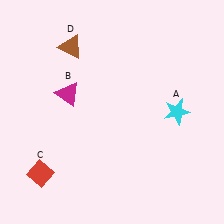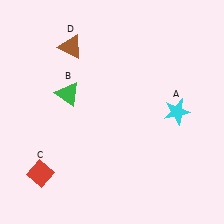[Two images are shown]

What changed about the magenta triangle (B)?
In Image 1, B is magenta. In Image 2, it changed to green.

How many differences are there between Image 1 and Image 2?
There is 1 difference between the two images.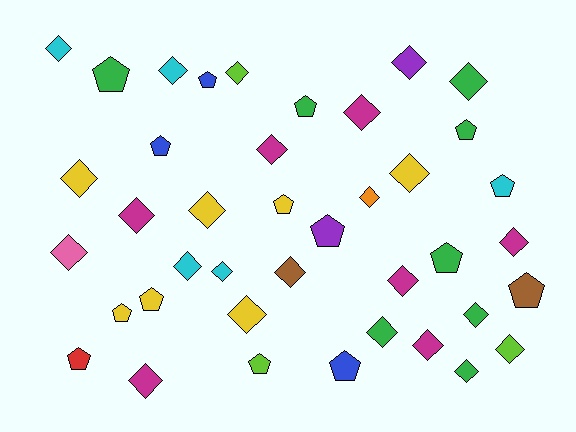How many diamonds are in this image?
There are 25 diamonds.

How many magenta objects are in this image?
There are 7 magenta objects.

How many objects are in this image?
There are 40 objects.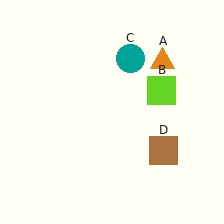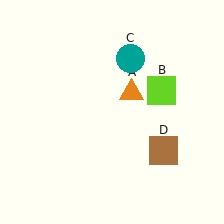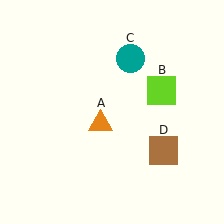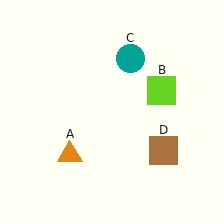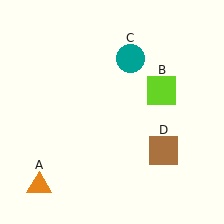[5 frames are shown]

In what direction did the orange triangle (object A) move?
The orange triangle (object A) moved down and to the left.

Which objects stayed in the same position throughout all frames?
Lime square (object B) and teal circle (object C) and brown square (object D) remained stationary.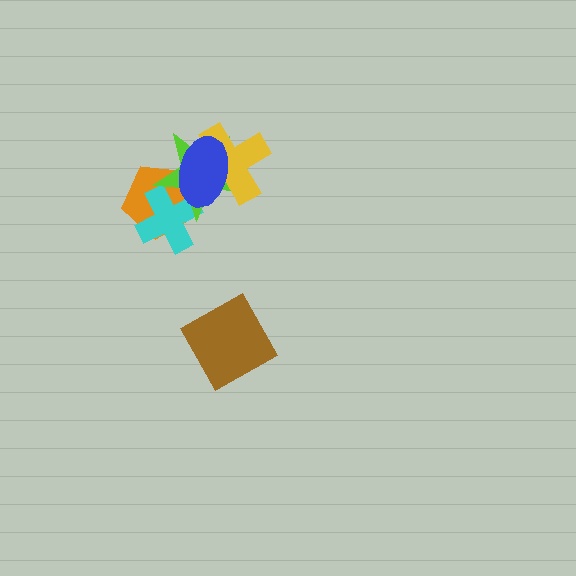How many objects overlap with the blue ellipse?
4 objects overlap with the blue ellipse.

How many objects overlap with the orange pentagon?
3 objects overlap with the orange pentagon.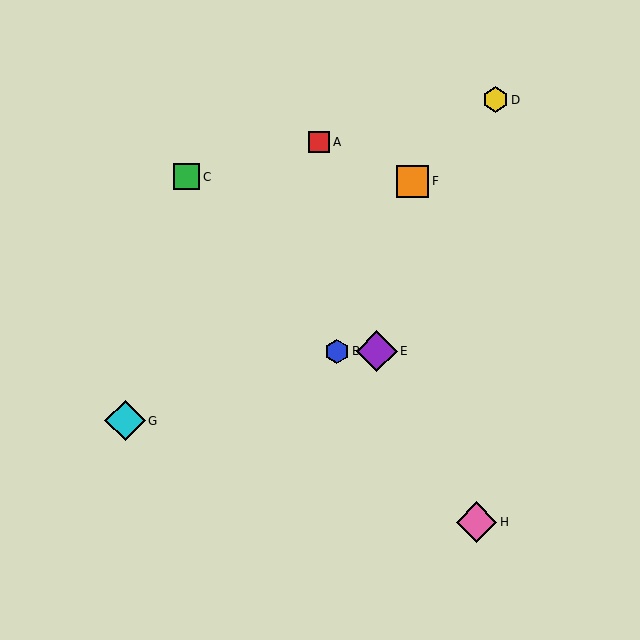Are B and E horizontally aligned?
Yes, both are at y≈351.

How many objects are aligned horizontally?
2 objects (B, E) are aligned horizontally.